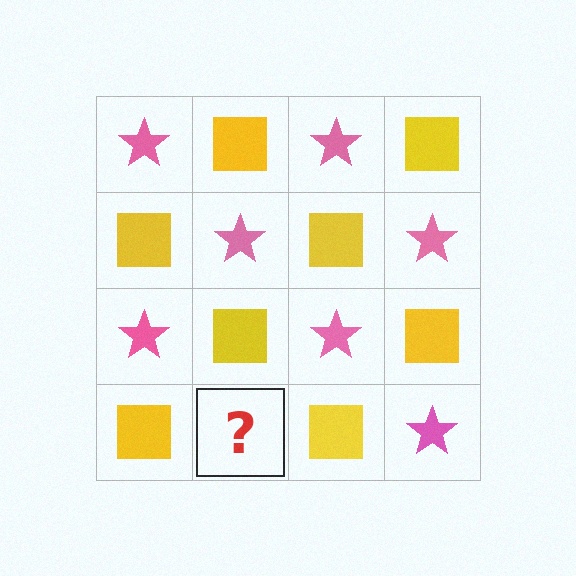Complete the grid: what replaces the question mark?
The question mark should be replaced with a pink star.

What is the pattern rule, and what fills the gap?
The rule is that it alternates pink star and yellow square in a checkerboard pattern. The gap should be filled with a pink star.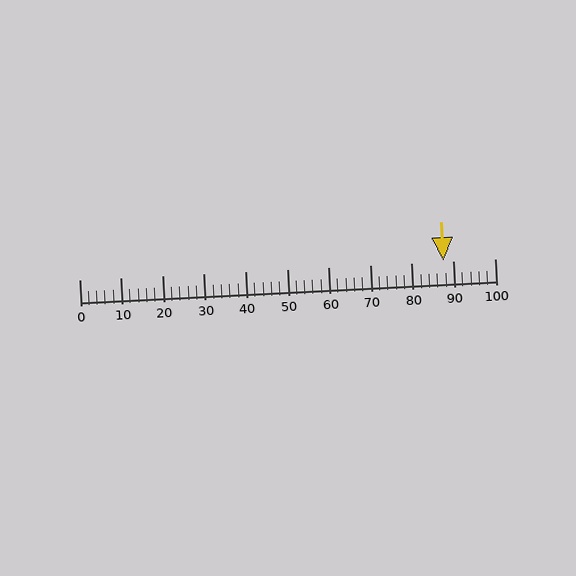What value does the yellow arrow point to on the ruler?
The yellow arrow points to approximately 88.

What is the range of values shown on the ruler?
The ruler shows values from 0 to 100.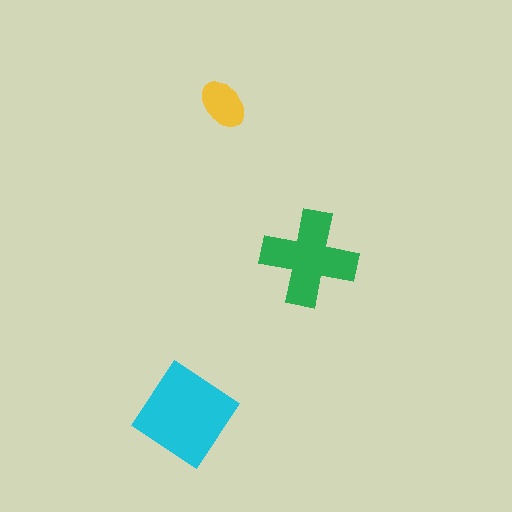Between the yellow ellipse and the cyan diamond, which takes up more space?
The cyan diamond.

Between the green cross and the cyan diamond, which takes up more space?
The cyan diamond.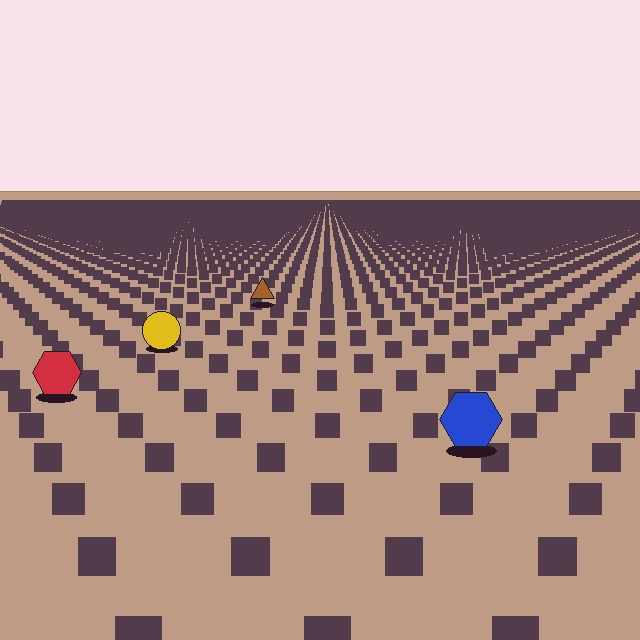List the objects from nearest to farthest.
From nearest to farthest: the blue hexagon, the red hexagon, the yellow circle, the brown triangle.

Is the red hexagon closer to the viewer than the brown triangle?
Yes. The red hexagon is closer — you can tell from the texture gradient: the ground texture is coarser near it.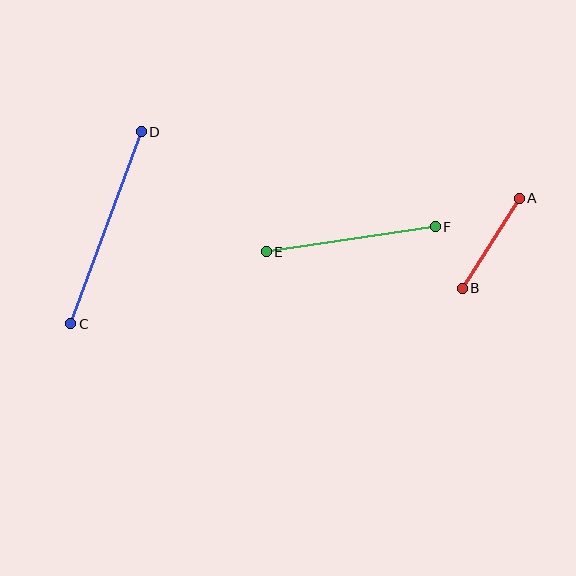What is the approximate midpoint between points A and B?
The midpoint is at approximately (491, 243) pixels.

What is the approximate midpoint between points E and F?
The midpoint is at approximately (351, 239) pixels.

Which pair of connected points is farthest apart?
Points C and D are farthest apart.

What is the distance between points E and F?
The distance is approximately 171 pixels.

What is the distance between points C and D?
The distance is approximately 204 pixels.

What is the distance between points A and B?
The distance is approximately 106 pixels.